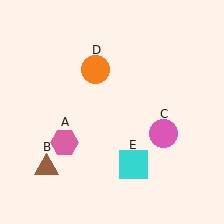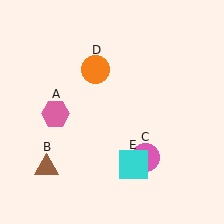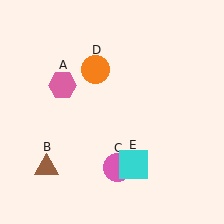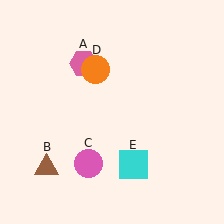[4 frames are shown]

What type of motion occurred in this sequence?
The pink hexagon (object A), pink circle (object C) rotated clockwise around the center of the scene.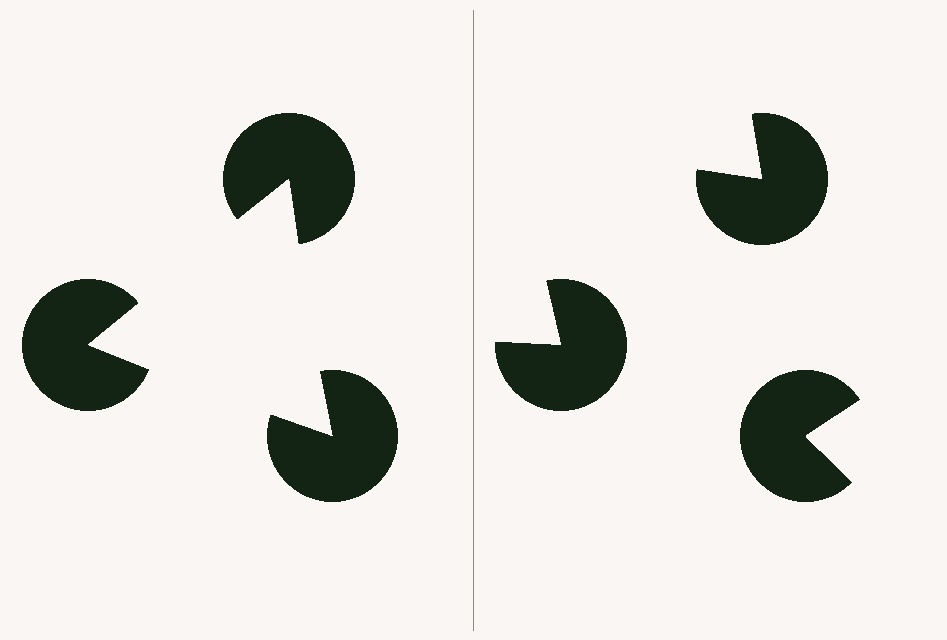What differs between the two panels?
The pac-man discs are positioned identically on both sides; only the wedge orientations differ. On the left they align to a triangle; on the right they are misaligned.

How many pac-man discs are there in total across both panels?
6 — 3 on each side.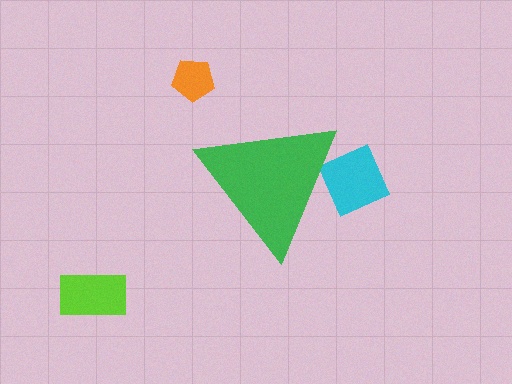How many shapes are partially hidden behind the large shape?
1 shape is partially hidden.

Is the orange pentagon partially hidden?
No, the orange pentagon is fully visible.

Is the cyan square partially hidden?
Yes, the cyan square is partially hidden behind the green triangle.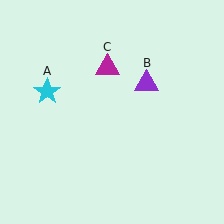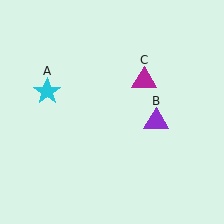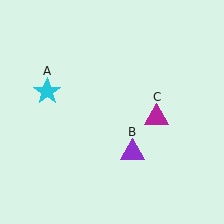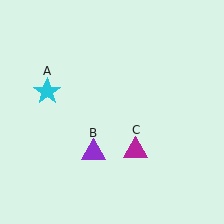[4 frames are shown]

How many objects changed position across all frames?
2 objects changed position: purple triangle (object B), magenta triangle (object C).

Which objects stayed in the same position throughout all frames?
Cyan star (object A) remained stationary.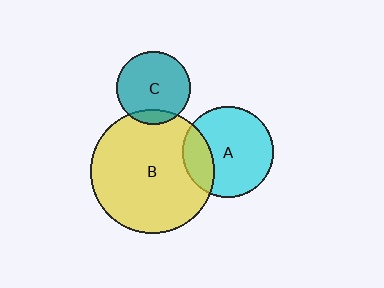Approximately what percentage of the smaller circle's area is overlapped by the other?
Approximately 25%.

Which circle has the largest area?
Circle B (yellow).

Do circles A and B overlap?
Yes.